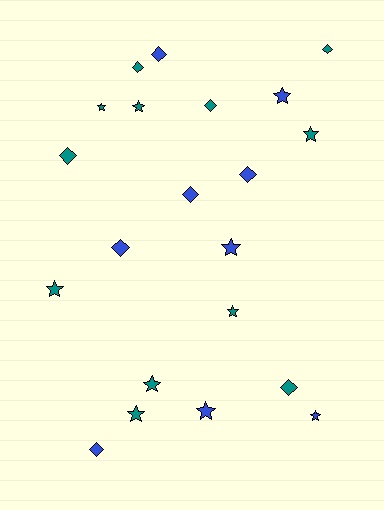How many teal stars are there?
There are 7 teal stars.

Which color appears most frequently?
Teal, with 12 objects.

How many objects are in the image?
There are 21 objects.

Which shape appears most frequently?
Star, with 11 objects.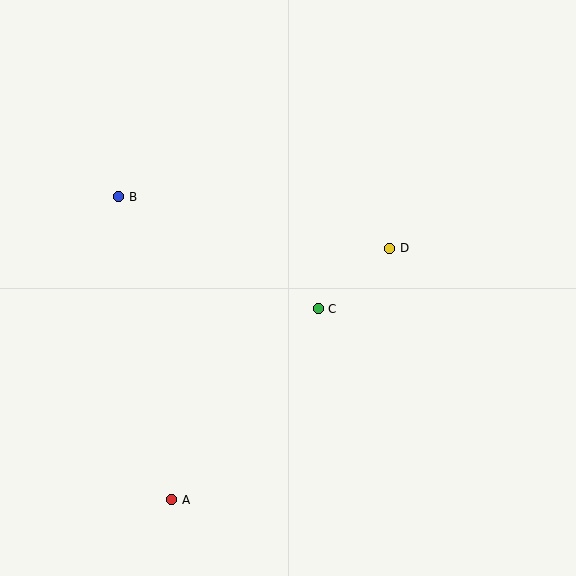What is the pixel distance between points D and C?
The distance between D and C is 93 pixels.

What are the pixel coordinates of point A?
Point A is at (172, 500).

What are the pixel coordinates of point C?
Point C is at (318, 309).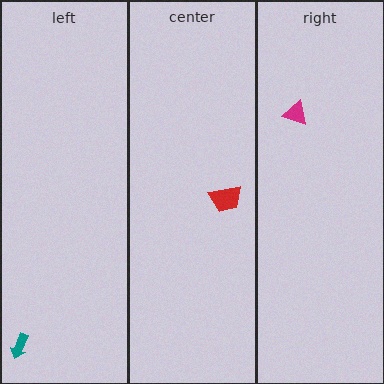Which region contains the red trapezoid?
The center region.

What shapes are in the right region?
The magenta triangle.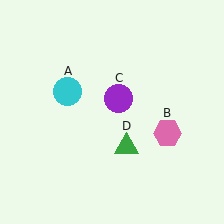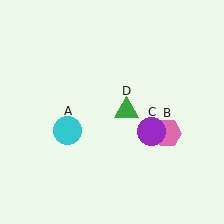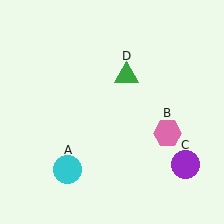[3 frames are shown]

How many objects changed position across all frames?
3 objects changed position: cyan circle (object A), purple circle (object C), green triangle (object D).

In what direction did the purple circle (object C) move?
The purple circle (object C) moved down and to the right.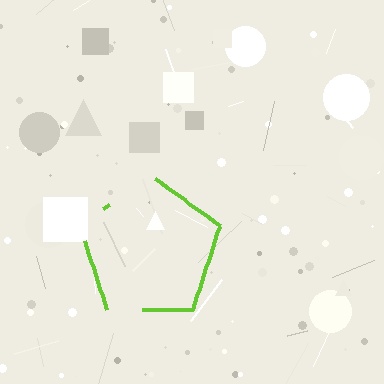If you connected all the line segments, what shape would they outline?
They would outline a pentagon.